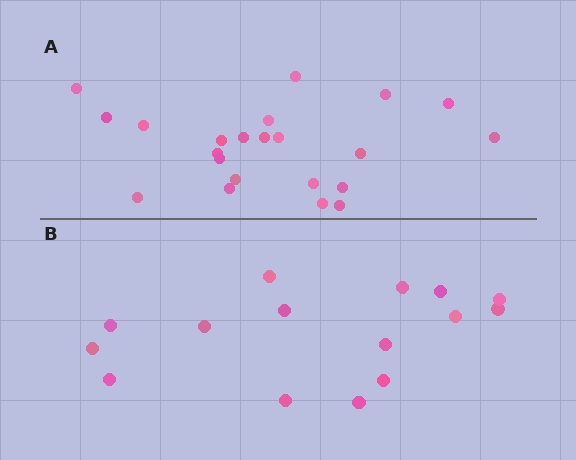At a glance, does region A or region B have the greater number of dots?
Region A (the top region) has more dots.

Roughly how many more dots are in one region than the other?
Region A has roughly 8 or so more dots than region B.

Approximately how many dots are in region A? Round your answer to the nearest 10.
About 20 dots. (The exact count is 22, which rounds to 20.)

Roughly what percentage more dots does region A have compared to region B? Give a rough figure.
About 45% more.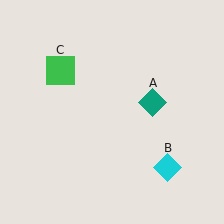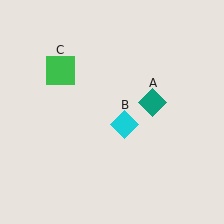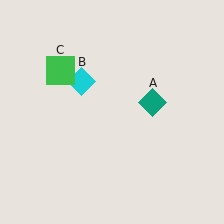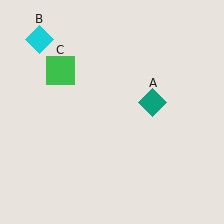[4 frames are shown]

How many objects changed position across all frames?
1 object changed position: cyan diamond (object B).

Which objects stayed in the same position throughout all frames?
Teal diamond (object A) and green square (object C) remained stationary.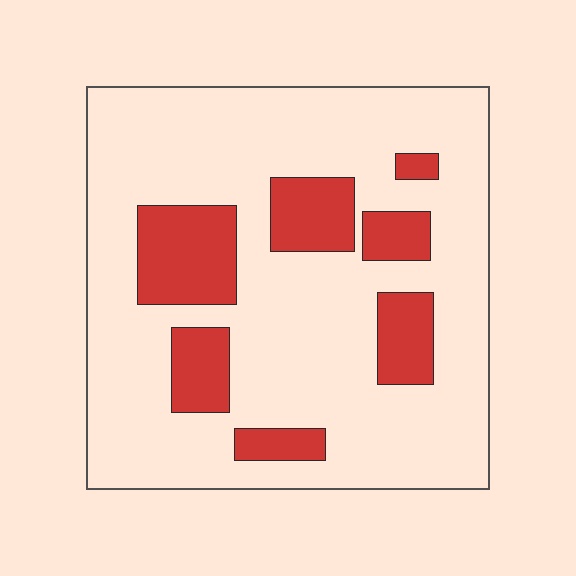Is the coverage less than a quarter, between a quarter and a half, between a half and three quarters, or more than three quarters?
Less than a quarter.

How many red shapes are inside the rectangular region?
7.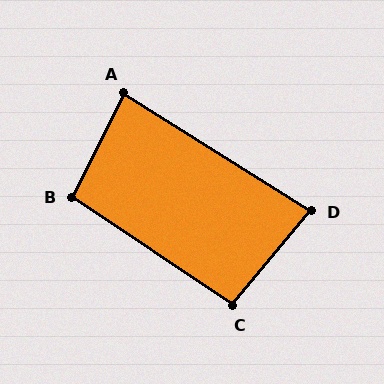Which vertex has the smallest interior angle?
D, at approximately 83 degrees.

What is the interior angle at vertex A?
Approximately 84 degrees (acute).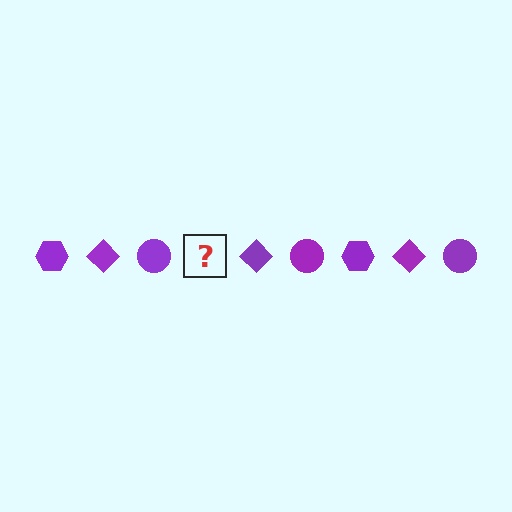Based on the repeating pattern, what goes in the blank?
The blank should be a purple hexagon.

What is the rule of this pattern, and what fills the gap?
The rule is that the pattern cycles through hexagon, diamond, circle shapes in purple. The gap should be filled with a purple hexagon.